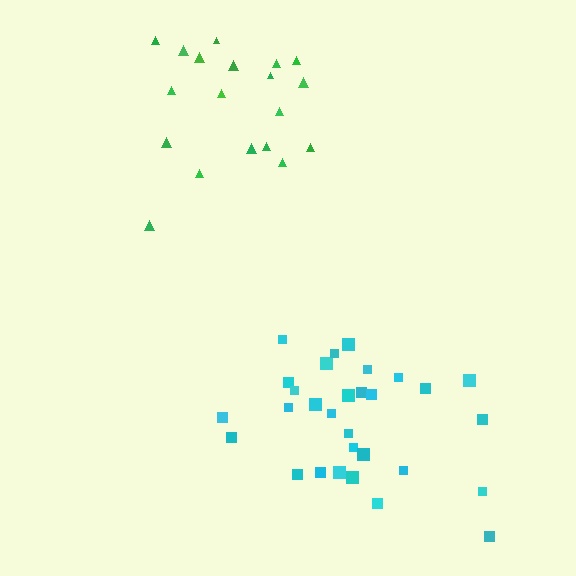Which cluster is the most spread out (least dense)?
Green.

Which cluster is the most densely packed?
Cyan.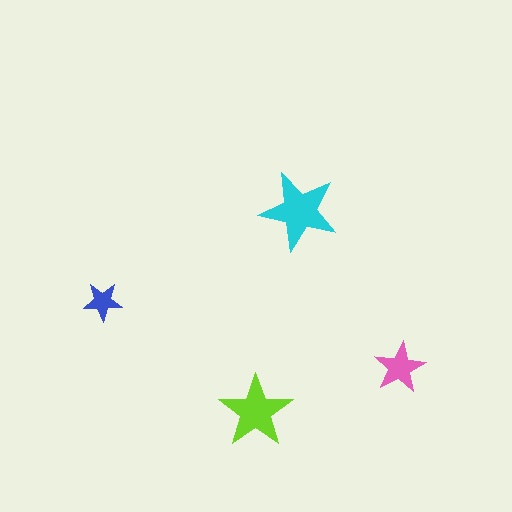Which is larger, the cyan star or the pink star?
The cyan one.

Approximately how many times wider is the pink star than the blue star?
About 1.5 times wider.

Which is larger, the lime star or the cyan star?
The cyan one.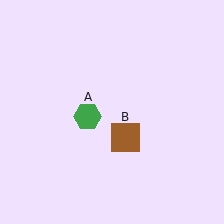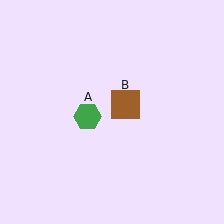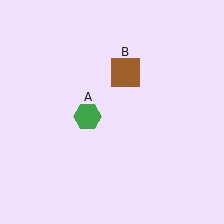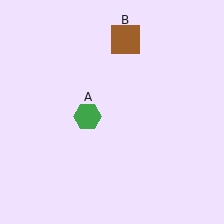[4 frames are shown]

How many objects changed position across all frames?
1 object changed position: brown square (object B).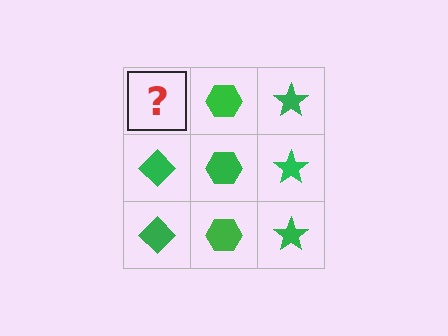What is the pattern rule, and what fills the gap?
The rule is that each column has a consistent shape. The gap should be filled with a green diamond.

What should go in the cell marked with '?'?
The missing cell should contain a green diamond.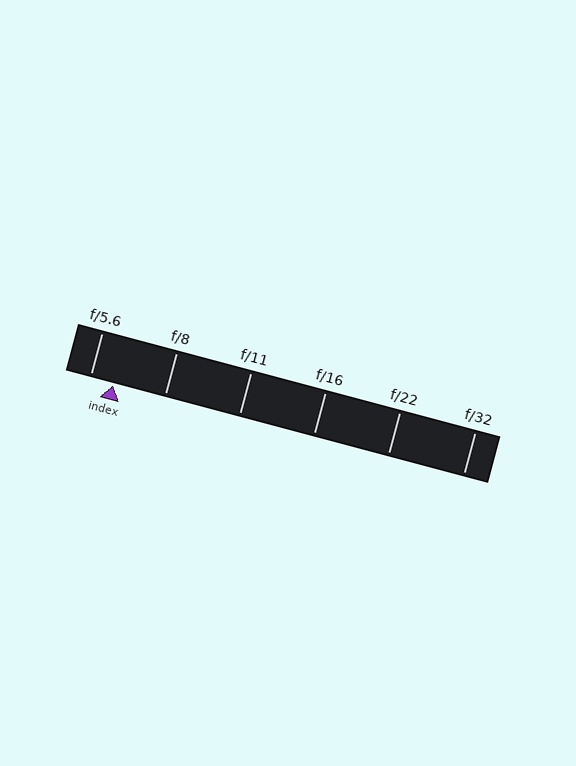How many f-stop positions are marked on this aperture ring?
There are 6 f-stop positions marked.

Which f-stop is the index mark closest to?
The index mark is closest to f/5.6.